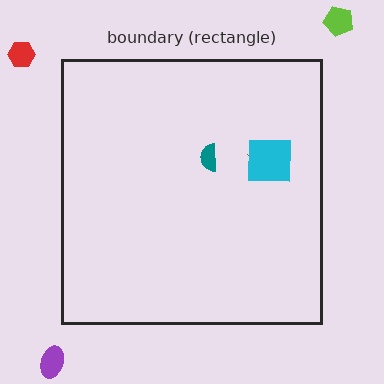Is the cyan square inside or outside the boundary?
Inside.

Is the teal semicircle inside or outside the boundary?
Inside.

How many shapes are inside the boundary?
3 inside, 3 outside.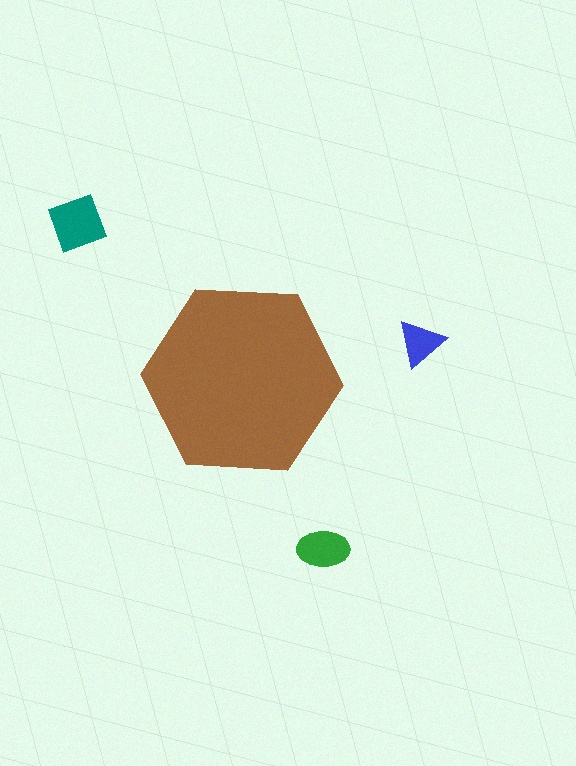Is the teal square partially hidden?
No, the teal square is fully visible.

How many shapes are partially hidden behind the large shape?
0 shapes are partially hidden.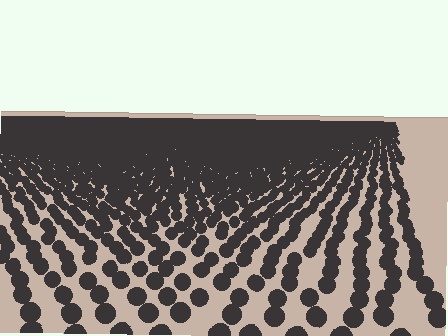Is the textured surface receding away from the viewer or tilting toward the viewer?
The surface is receding away from the viewer. Texture elements get smaller and denser toward the top.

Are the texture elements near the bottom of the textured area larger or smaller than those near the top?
Larger. Near the bottom, elements are closer to the viewer and appear at a bigger on-screen size.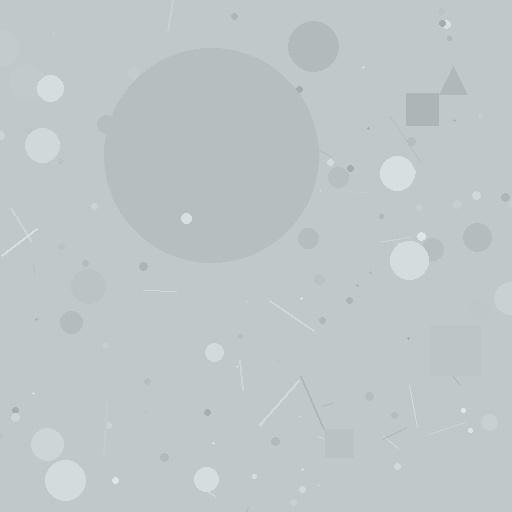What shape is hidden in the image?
A circle is hidden in the image.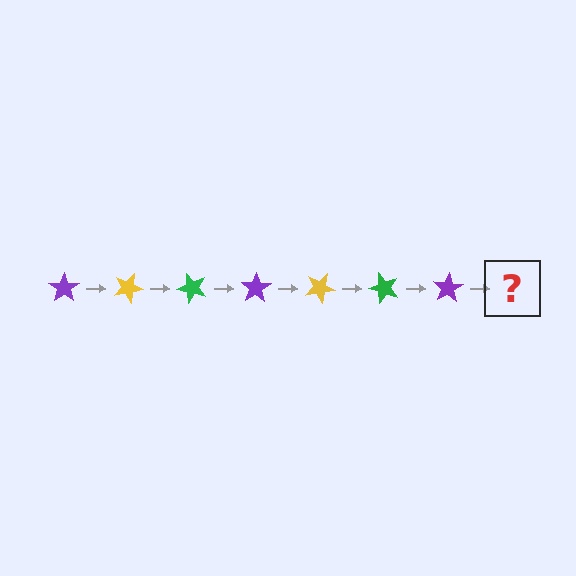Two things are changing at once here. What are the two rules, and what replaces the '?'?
The two rules are that it rotates 25 degrees each step and the color cycles through purple, yellow, and green. The '?' should be a yellow star, rotated 175 degrees from the start.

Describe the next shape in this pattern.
It should be a yellow star, rotated 175 degrees from the start.